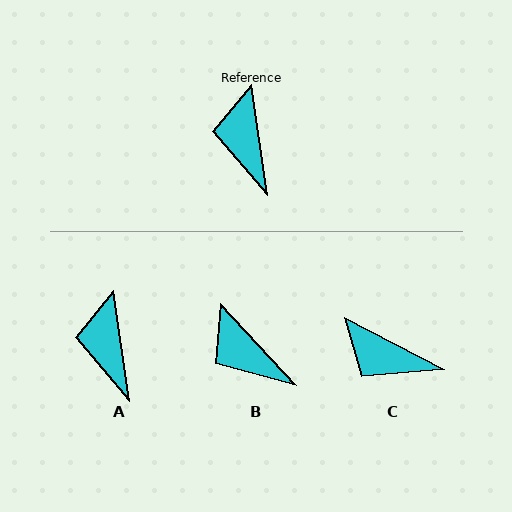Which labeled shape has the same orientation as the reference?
A.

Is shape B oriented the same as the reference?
No, it is off by about 35 degrees.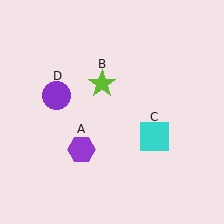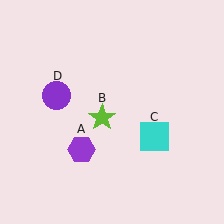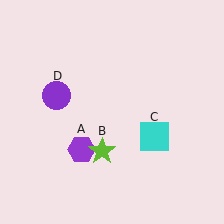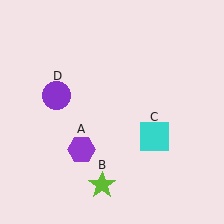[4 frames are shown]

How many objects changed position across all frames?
1 object changed position: lime star (object B).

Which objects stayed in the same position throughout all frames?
Purple hexagon (object A) and cyan square (object C) and purple circle (object D) remained stationary.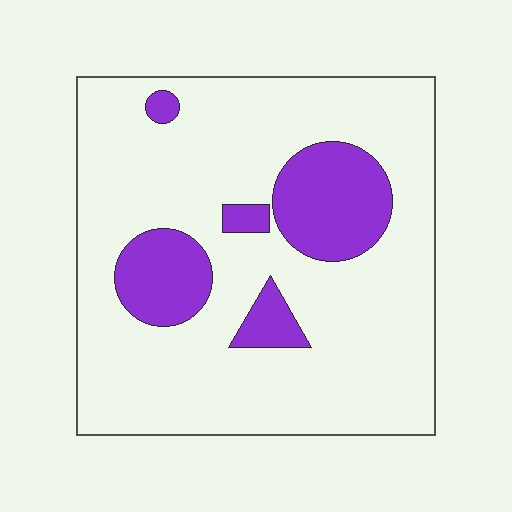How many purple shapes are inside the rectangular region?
5.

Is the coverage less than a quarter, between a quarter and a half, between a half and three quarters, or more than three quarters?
Less than a quarter.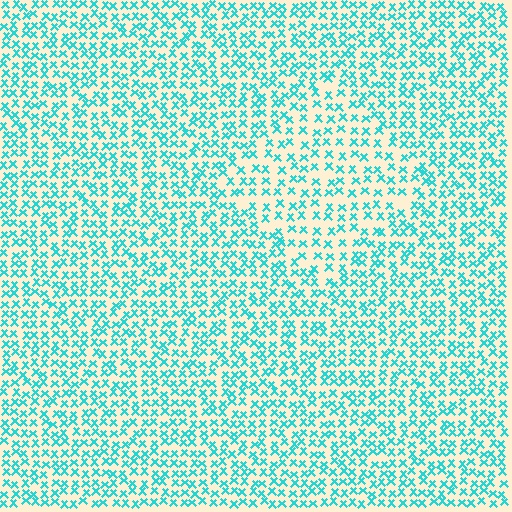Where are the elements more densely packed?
The elements are more densely packed outside the diamond boundary.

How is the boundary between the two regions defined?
The boundary is defined by a change in element density (approximately 1.6x ratio). All elements are the same color, size, and shape.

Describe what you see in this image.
The image contains small cyan elements arranged at two different densities. A diamond-shaped region is visible where the elements are less densely packed than the surrounding area.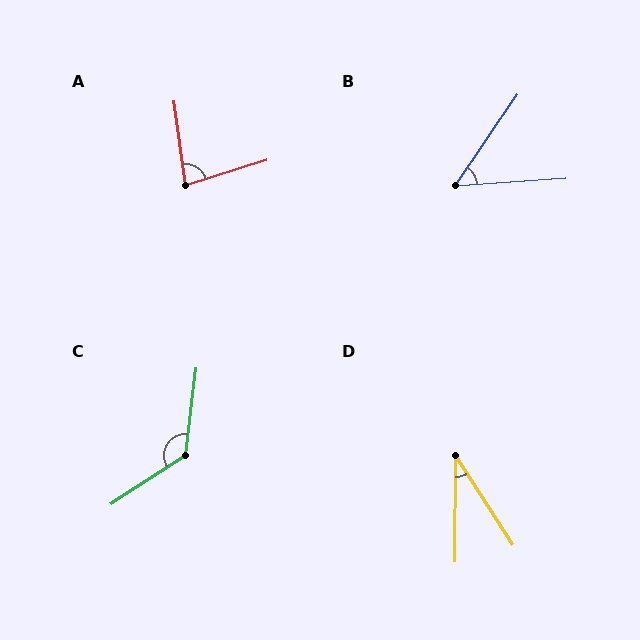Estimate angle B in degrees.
Approximately 52 degrees.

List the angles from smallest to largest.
D (33°), B (52°), A (80°), C (130°).